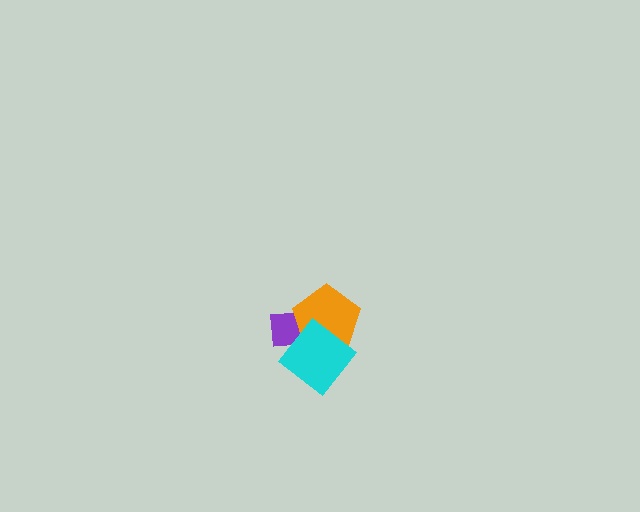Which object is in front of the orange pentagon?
The cyan diamond is in front of the orange pentagon.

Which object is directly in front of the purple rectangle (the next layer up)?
The orange pentagon is directly in front of the purple rectangle.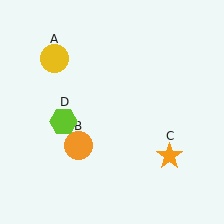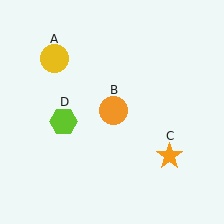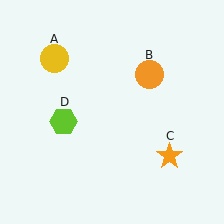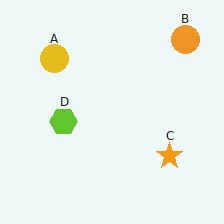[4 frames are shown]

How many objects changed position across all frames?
1 object changed position: orange circle (object B).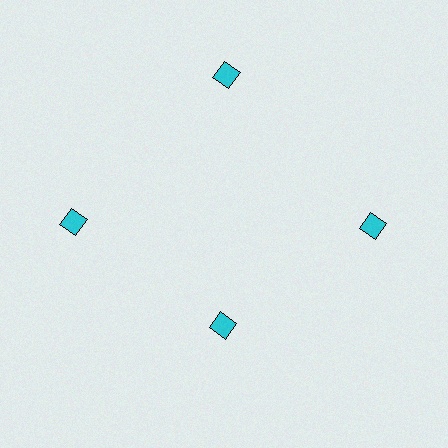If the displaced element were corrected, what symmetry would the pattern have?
It would have 4-fold rotational symmetry — the pattern would map onto itself every 90 degrees.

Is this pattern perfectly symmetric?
No. The 4 cyan diamonds are arranged in a ring, but one element near the 6 o'clock position is pulled inward toward the center, breaking the 4-fold rotational symmetry.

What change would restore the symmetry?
The symmetry would be restored by moving it outward, back onto the ring so that all 4 diamonds sit at equal angles and equal distance from the center.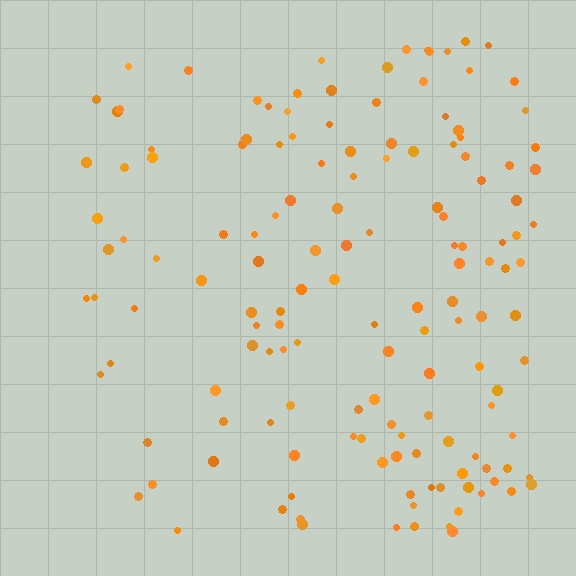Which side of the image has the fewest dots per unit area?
The left.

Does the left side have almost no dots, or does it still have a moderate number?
Still a moderate number, just noticeably fewer than the right.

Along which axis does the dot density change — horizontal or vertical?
Horizontal.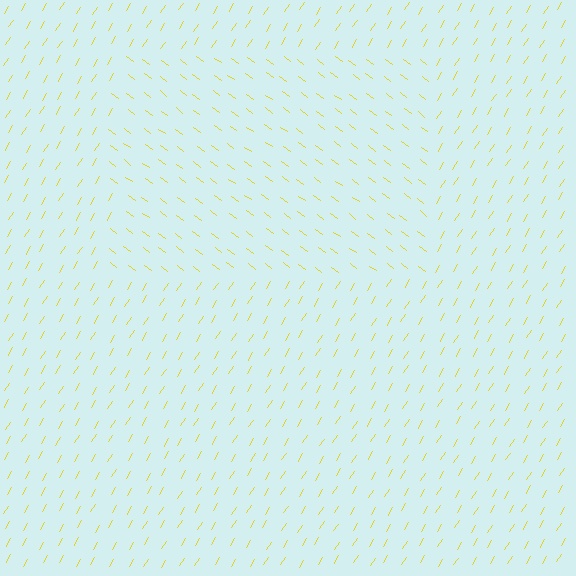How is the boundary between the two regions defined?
The boundary is defined purely by a change in line orientation (approximately 86 degrees difference). All lines are the same color and thickness.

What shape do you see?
I see a rectangle.